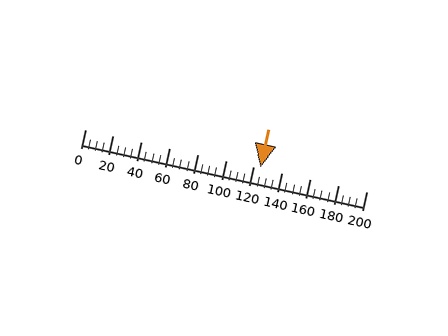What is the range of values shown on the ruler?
The ruler shows values from 0 to 200.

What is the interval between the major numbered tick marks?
The major tick marks are spaced 20 units apart.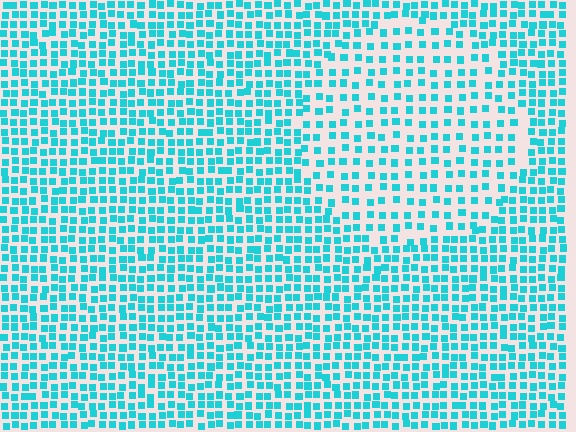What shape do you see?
I see a circle.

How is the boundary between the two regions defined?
The boundary is defined by a change in element density (approximately 1.8x ratio). All elements are the same color, size, and shape.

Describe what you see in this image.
The image contains small cyan elements arranged at two different densities. A circle-shaped region is visible where the elements are less densely packed than the surrounding area.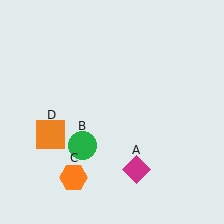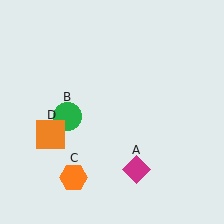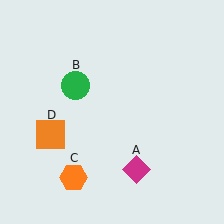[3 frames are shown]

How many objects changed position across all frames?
1 object changed position: green circle (object B).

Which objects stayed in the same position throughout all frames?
Magenta diamond (object A) and orange hexagon (object C) and orange square (object D) remained stationary.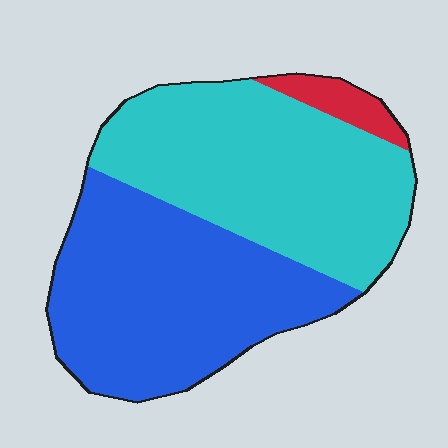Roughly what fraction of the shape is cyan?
Cyan takes up about one half (1/2) of the shape.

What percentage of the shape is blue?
Blue covers about 45% of the shape.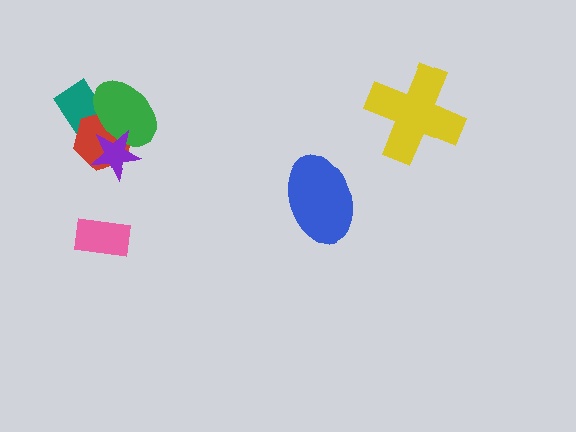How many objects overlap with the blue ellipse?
0 objects overlap with the blue ellipse.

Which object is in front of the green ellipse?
The purple star is in front of the green ellipse.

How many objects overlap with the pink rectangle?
0 objects overlap with the pink rectangle.